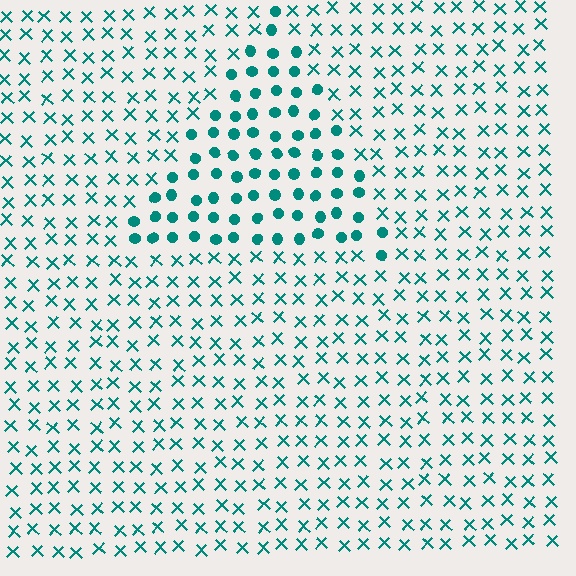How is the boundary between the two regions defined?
The boundary is defined by a change in element shape: circles inside vs. X marks outside. All elements share the same color and spacing.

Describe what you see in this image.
The image is filled with small teal elements arranged in a uniform grid. A triangle-shaped region contains circles, while the surrounding area contains X marks. The boundary is defined purely by the change in element shape.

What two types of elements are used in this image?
The image uses circles inside the triangle region and X marks outside it.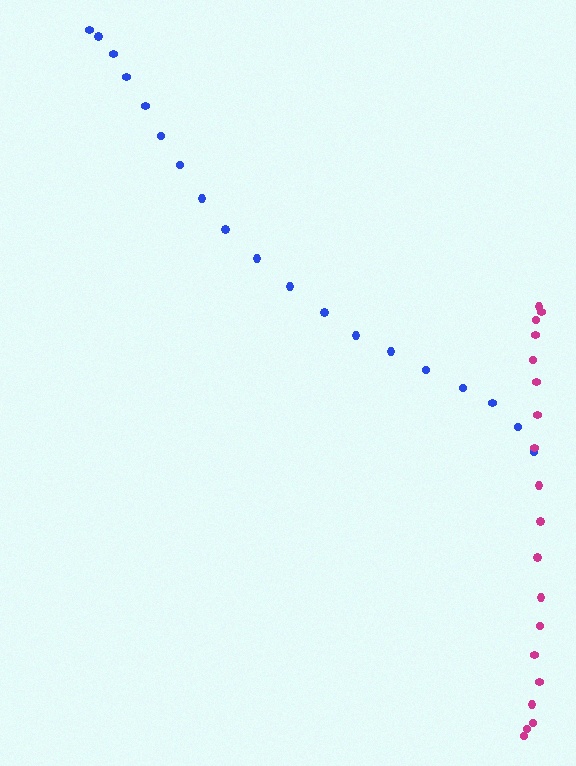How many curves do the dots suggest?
There are 2 distinct paths.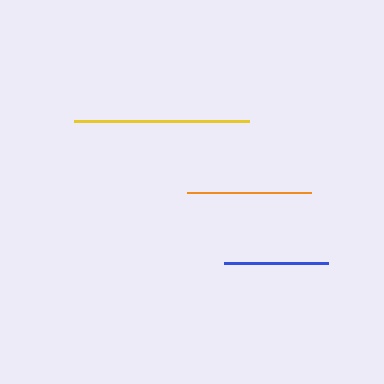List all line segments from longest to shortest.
From longest to shortest: yellow, orange, blue.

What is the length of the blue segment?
The blue segment is approximately 104 pixels long.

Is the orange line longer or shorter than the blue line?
The orange line is longer than the blue line.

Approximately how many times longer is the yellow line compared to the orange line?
The yellow line is approximately 1.4 times the length of the orange line.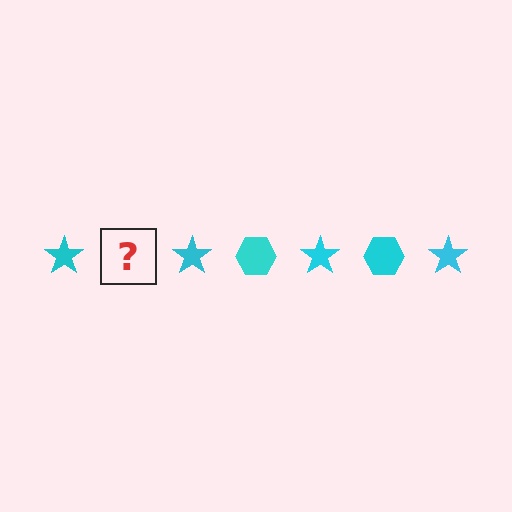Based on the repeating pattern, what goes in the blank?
The blank should be a cyan hexagon.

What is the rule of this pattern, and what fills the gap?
The rule is that the pattern cycles through star, hexagon shapes in cyan. The gap should be filled with a cyan hexagon.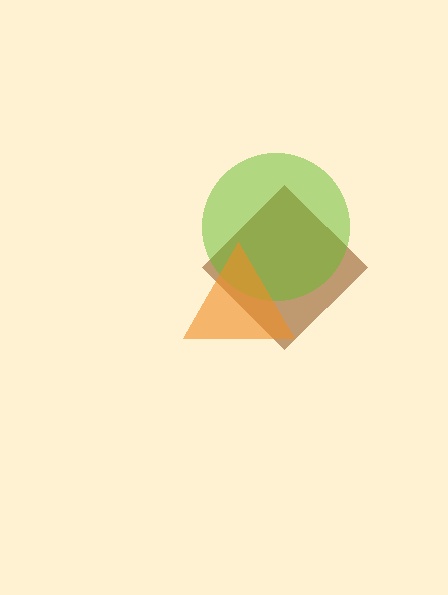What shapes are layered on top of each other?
The layered shapes are: a brown diamond, a lime circle, an orange triangle.